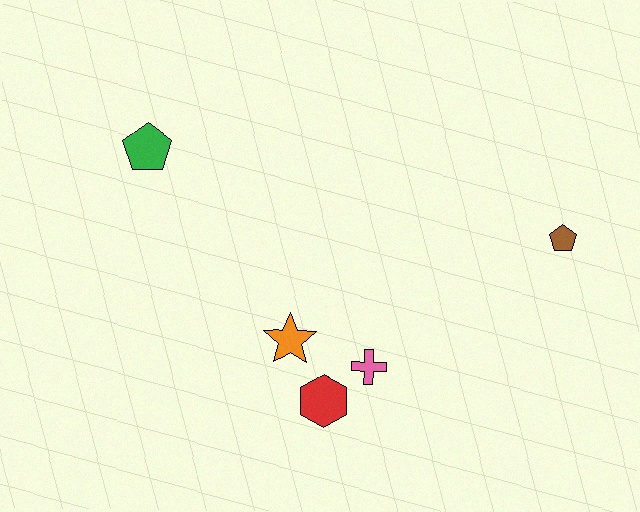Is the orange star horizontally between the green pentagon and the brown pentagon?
Yes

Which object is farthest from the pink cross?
The green pentagon is farthest from the pink cross.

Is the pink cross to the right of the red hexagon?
Yes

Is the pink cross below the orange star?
Yes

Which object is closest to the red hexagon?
The pink cross is closest to the red hexagon.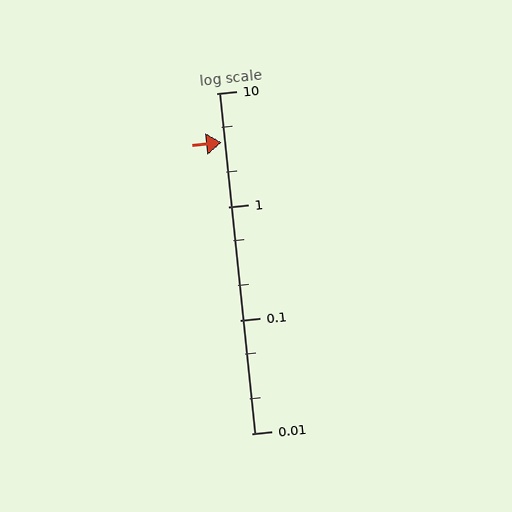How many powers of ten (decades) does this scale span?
The scale spans 3 decades, from 0.01 to 10.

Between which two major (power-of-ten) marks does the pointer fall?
The pointer is between 1 and 10.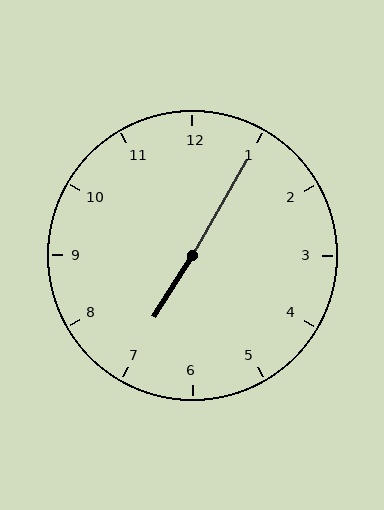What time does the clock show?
7:05.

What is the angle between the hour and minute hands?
Approximately 178 degrees.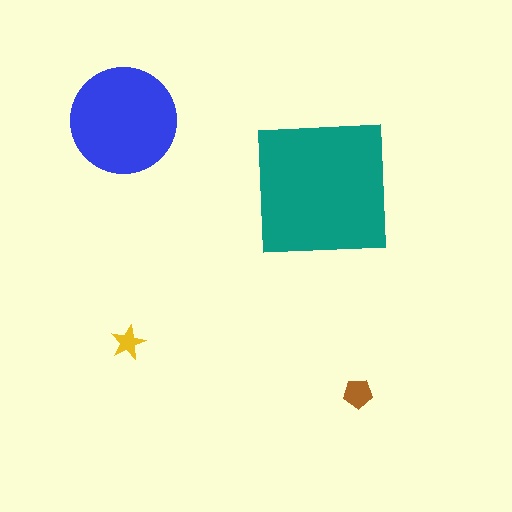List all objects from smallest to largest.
The yellow star, the brown pentagon, the blue circle, the teal square.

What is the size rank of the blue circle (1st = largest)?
2nd.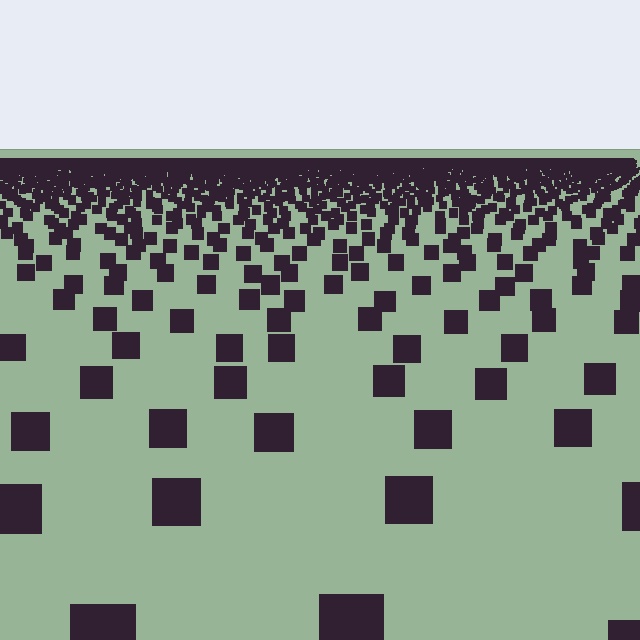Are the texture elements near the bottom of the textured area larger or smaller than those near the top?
Larger. Near the bottom, elements are closer to the viewer and appear at a bigger on-screen size.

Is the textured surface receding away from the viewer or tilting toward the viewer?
The surface is receding away from the viewer. Texture elements get smaller and denser toward the top.